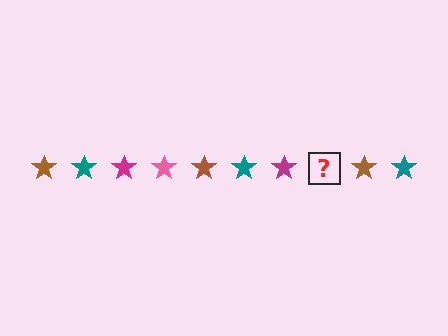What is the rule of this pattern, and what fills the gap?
The rule is that the pattern cycles through brown, teal, magenta, pink stars. The gap should be filled with a pink star.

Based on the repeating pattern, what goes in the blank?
The blank should be a pink star.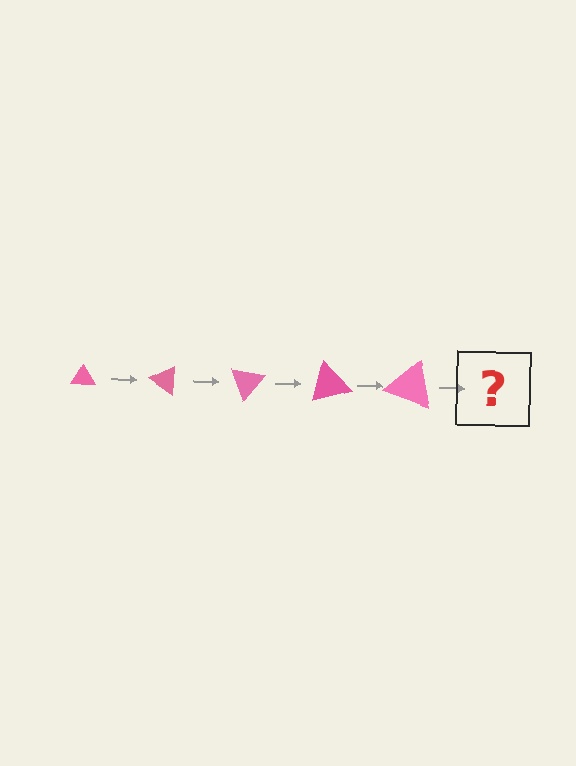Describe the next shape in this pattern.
It should be a triangle, larger than the previous one and rotated 175 degrees from the start.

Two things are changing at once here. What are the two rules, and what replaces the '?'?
The two rules are that the triangle grows larger each step and it rotates 35 degrees each step. The '?' should be a triangle, larger than the previous one and rotated 175 degrees from the start.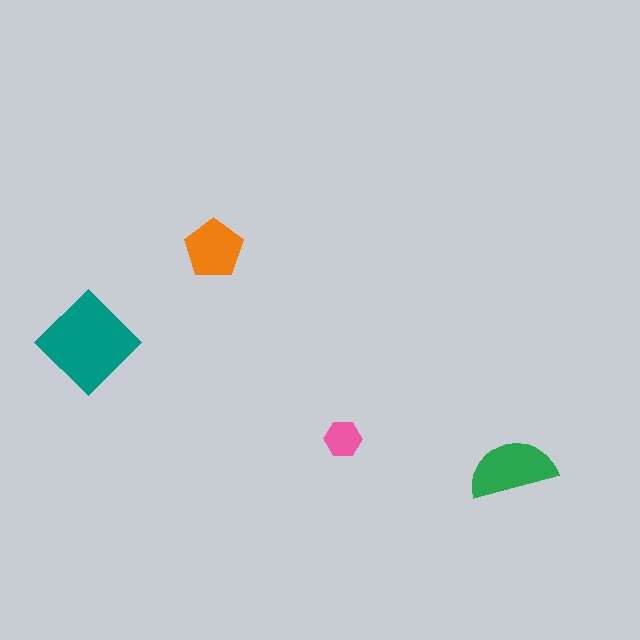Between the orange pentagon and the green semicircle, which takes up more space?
The green semicircle.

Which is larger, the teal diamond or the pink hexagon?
The teal diamond.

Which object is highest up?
The orange pentagon is topmost.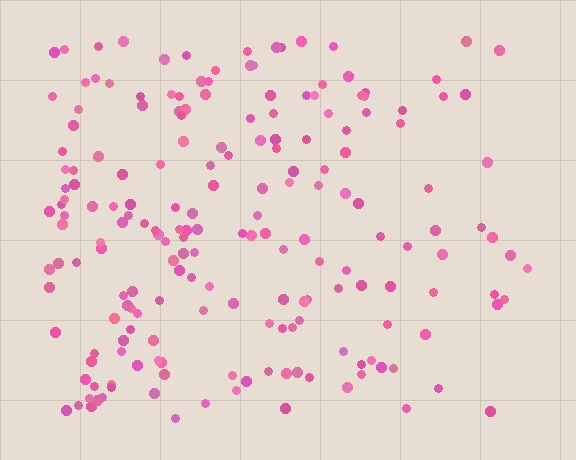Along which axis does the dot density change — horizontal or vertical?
Horizontal.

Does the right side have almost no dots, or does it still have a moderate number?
Still a moderate number, just noticeably fewer than the left.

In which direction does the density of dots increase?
From right to left, with the left side densest.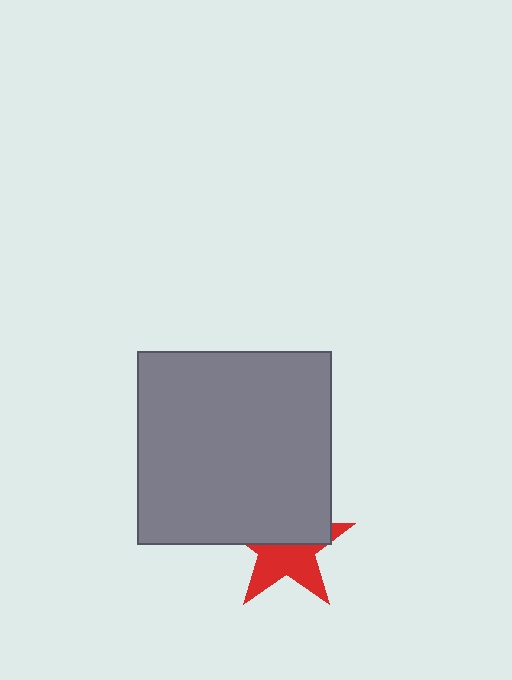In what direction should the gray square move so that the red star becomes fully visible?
The gray square should move up. That is the shortest direction to clear the overlap and leave the red star fully visible.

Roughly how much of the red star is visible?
About half of it is visible (roughly 50%).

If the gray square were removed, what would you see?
You would see the complete red star.